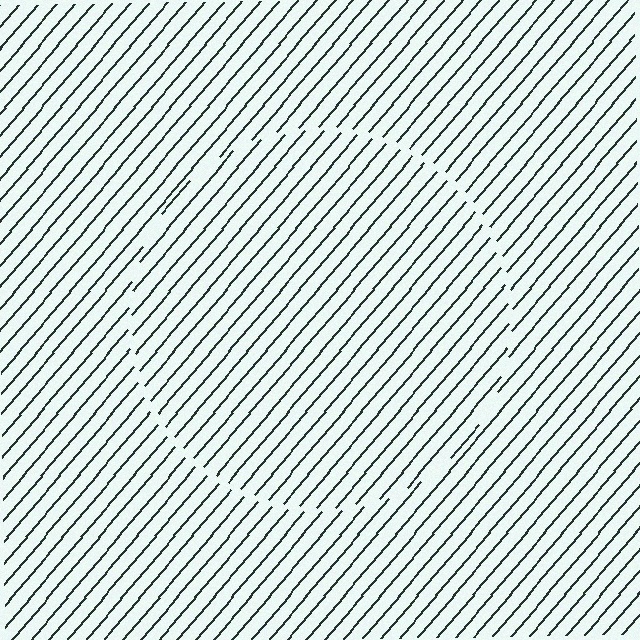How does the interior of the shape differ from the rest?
The interior of the shape contains the same grating, shifted by half a period — the contour is defined by the phase discontinuity where line-ends from the inner and outer gratings abut.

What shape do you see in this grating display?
An illusory circle. The interior of the shape contains the same grating, shifted by half a period — the contour is defined by the phase discontinuity where line-ends from the inner and outer gratings abut.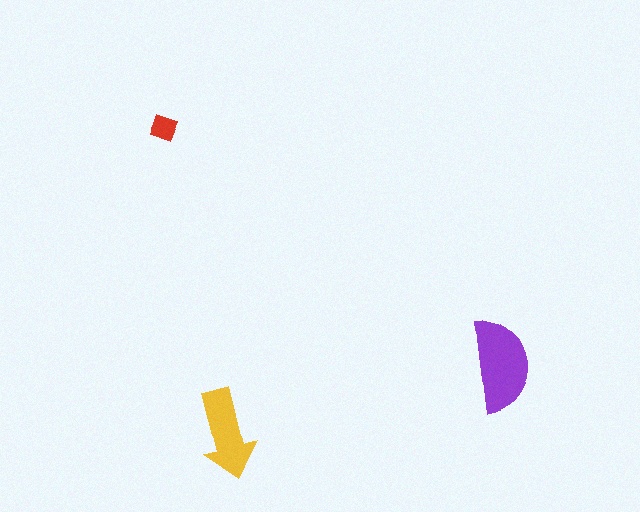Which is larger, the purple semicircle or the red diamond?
The purple semicircle.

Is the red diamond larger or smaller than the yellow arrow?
Smaller.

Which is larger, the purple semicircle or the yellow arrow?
The purple semicircle.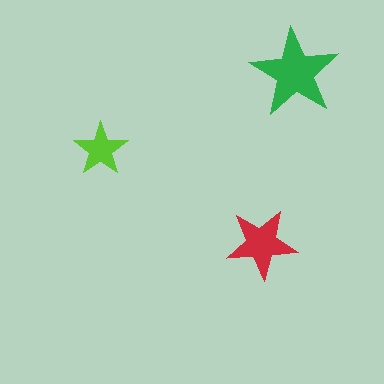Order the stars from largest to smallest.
the green one, the red one, the lime one.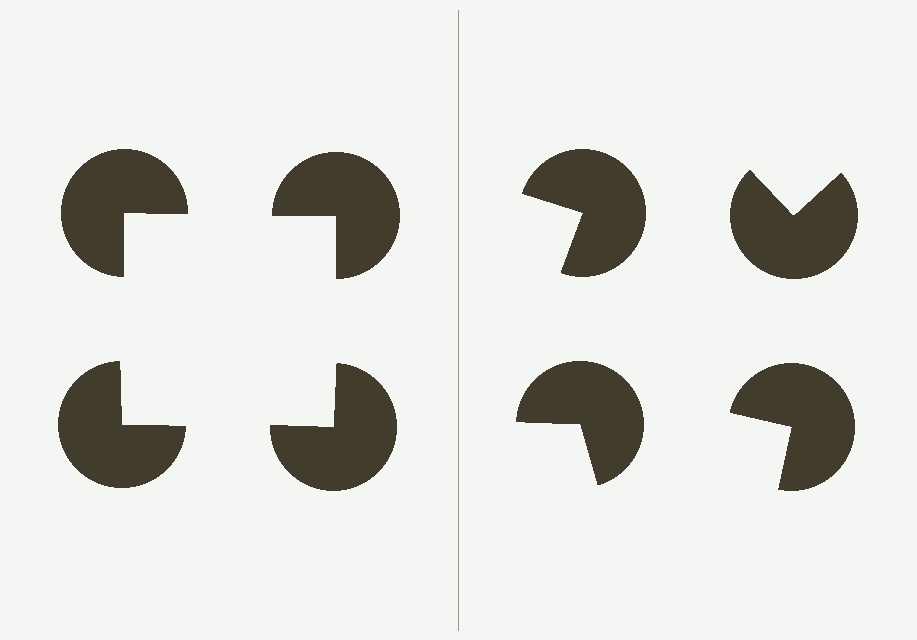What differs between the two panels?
The pac-man discs are positioned identically on both sides; only the wedge orientations differ. On the left they align to a square; on the right they are misaligned.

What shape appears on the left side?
An illusory square.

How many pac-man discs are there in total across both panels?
8 — 4 on each side.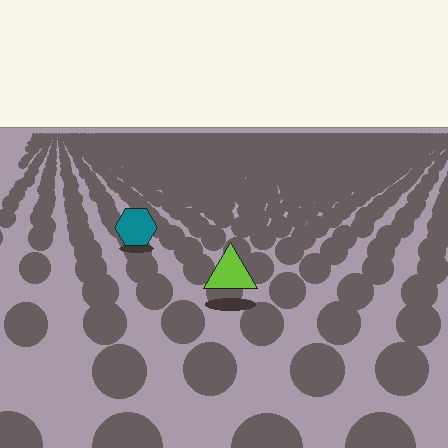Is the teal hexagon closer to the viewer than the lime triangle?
No. The lime triangle is closer — you can tell from the texture gradient: the ground texture is coarser near it.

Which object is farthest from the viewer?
The teal hexagon is farthest from the viewer. It appears smaller and the ground texture around it is denser.